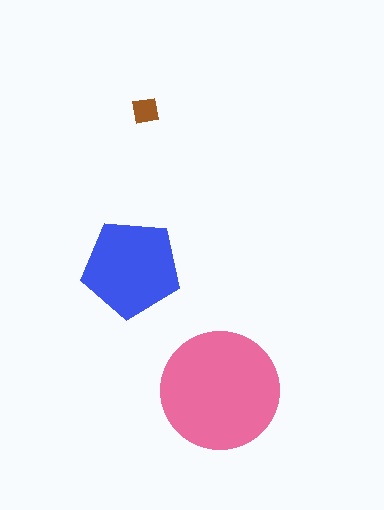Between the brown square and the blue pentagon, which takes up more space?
The blue pentagon.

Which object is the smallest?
The brown square.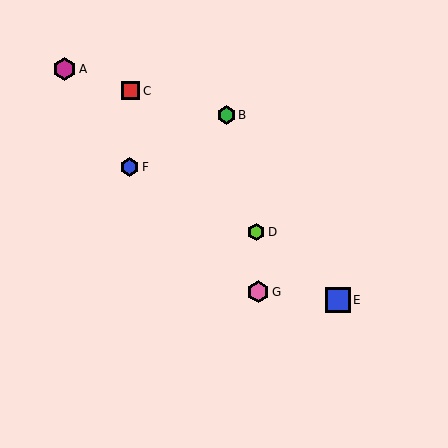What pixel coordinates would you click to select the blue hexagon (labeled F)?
Click at (129, 167) to select the blue hexagon F.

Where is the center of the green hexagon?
The center of the green hexagon is at (226, 115).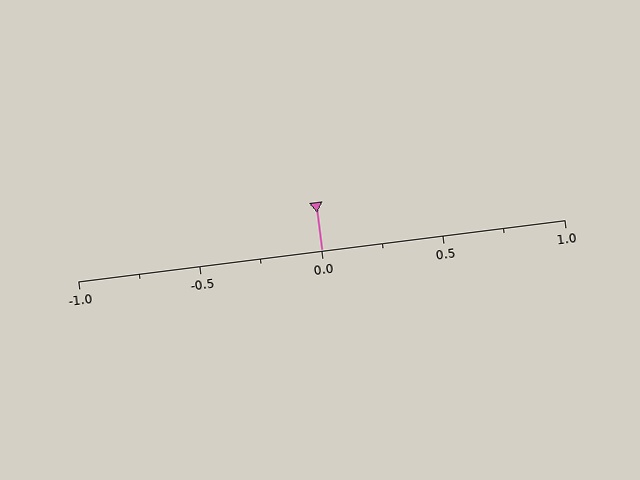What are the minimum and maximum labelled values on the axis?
The axis runs from -1.0 to 1.0.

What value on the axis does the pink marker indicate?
The marker indicates approximately 0.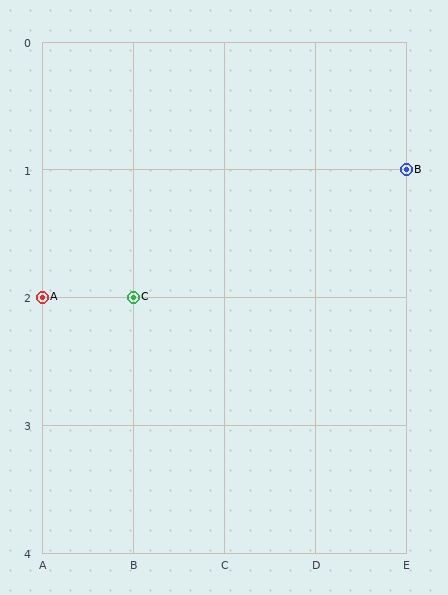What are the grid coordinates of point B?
Point B is at grid coordinates (E, 1).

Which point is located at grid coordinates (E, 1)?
Point B is at (E, 1).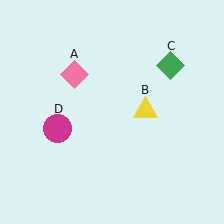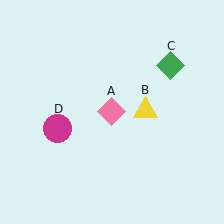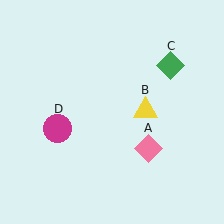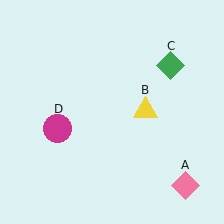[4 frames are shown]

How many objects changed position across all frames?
1 object changed position: pink diamond (object A).